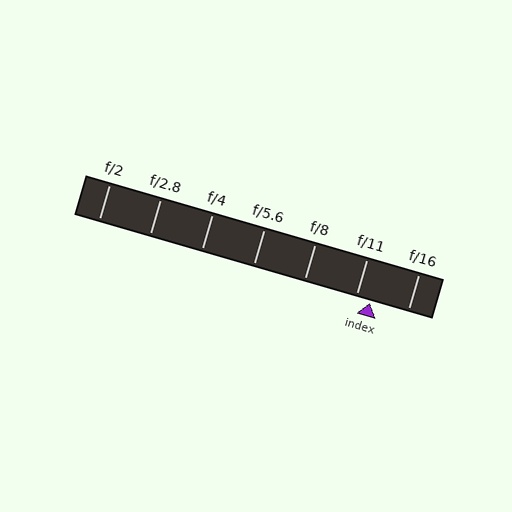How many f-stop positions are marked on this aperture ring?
There are 7 f-stop positions marked.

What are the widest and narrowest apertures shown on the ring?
The widest aperture shown is f/2 and the narrowest is f/16.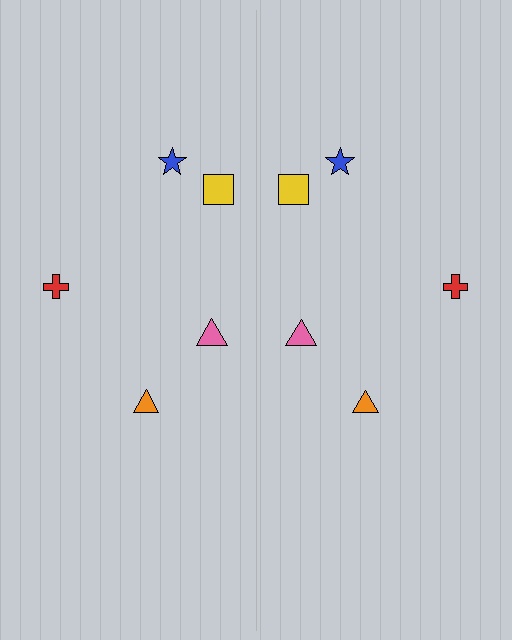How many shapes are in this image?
There are 10 shapes in this image.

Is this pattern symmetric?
Yes, this pattern has bilateral (reflection) symmetry.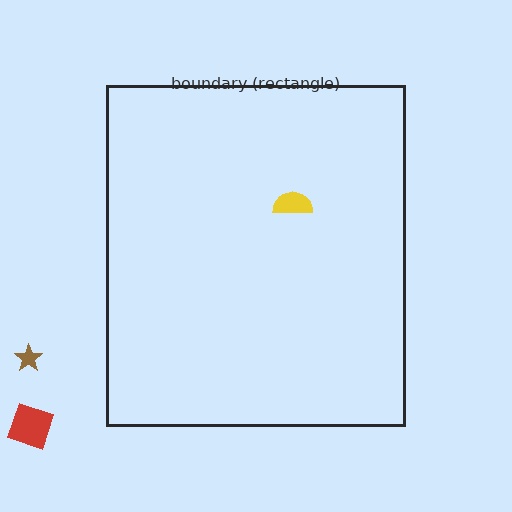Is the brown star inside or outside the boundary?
Outside.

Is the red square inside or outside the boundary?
Outside.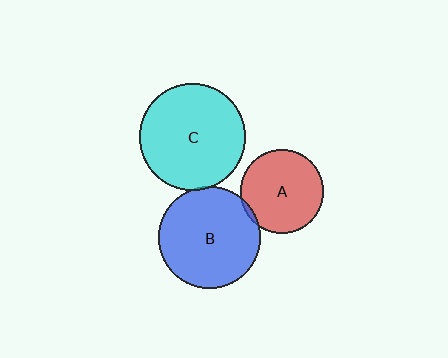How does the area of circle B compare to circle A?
Approximately 1.5 times.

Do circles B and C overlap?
Yes.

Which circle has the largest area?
Circle C (cyan).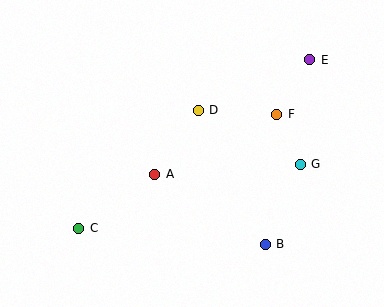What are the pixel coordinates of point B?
Point B is at (265, 244).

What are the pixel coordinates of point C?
Point C is at (79, 228).